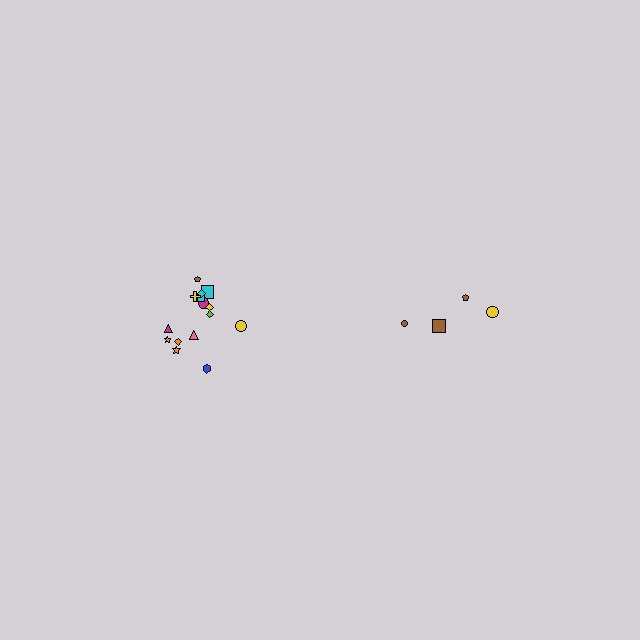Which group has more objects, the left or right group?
The left group.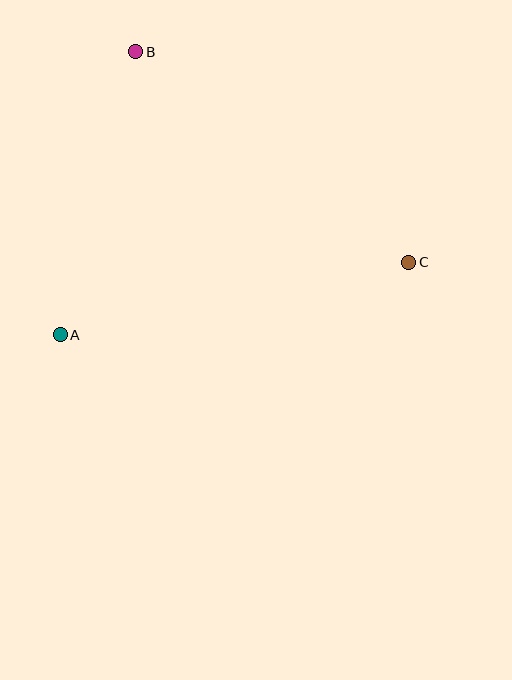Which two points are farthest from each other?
Points A and C are farthest from each other.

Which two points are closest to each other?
Points A and B are closest to each other.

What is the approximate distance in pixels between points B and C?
The distance between B and C is approximately 345 pixels.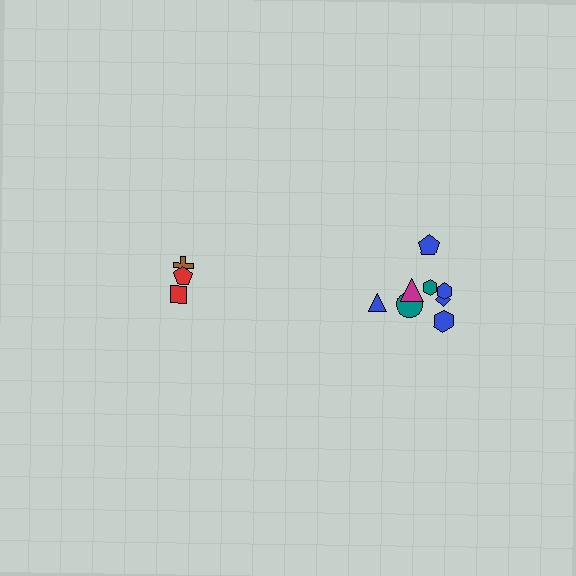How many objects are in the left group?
There are 3 objects.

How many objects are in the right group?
There are 8 objects.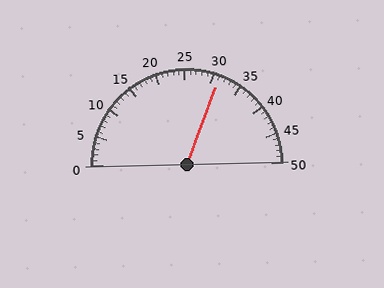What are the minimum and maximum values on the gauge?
The gauge ranges from 0 to 50.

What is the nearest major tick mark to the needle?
The nearest major tick mark is 30.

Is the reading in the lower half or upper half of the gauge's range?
The reading is in the upper half of the range (0 to 50).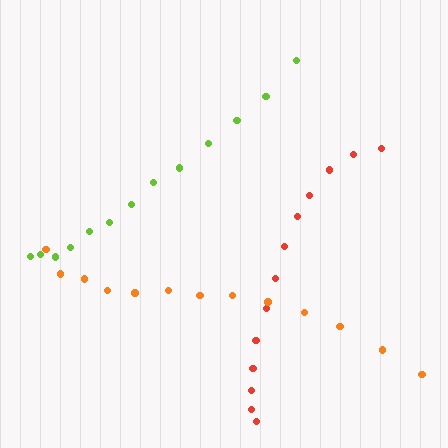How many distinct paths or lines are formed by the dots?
There are 3 distinct paths.